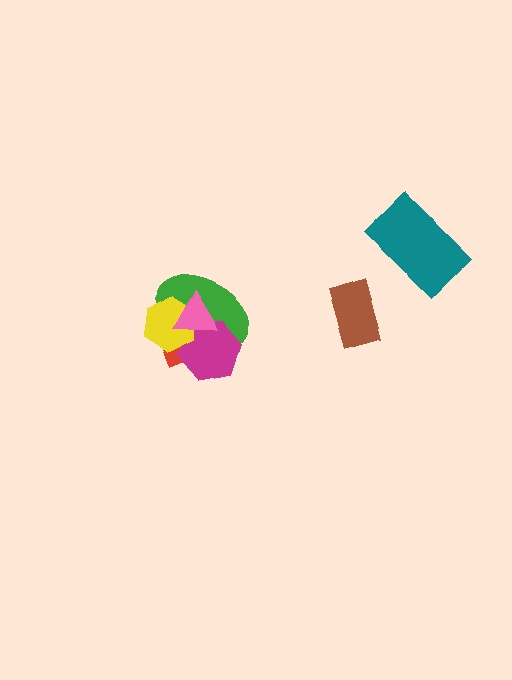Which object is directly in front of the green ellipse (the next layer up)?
The red diamond is directly in front of the green ellipse.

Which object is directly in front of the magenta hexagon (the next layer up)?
The yellow hexagon is directly in front of the magenta hexagon.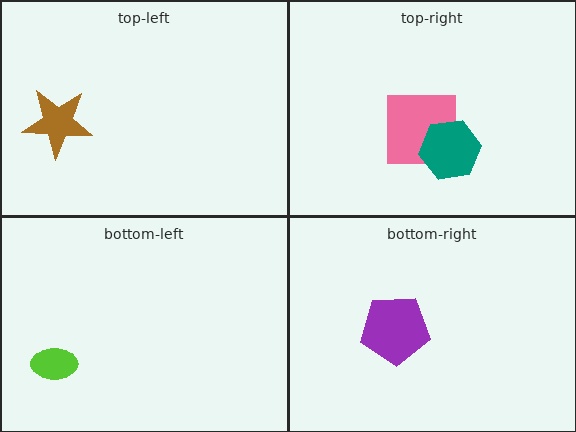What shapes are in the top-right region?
The pink square, the teal hexagon.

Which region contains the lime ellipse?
The bottom-left region.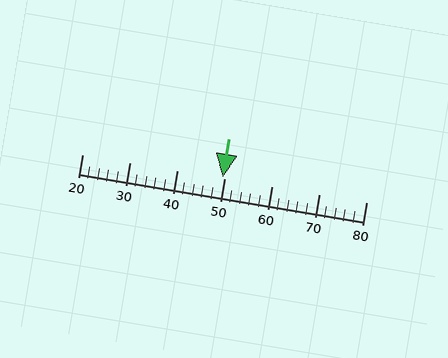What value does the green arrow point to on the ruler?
The green arrow points to approximately 50.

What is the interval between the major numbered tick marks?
The major tick marks are spaced 10 units apart.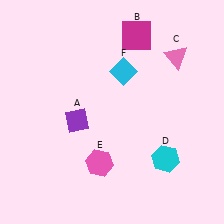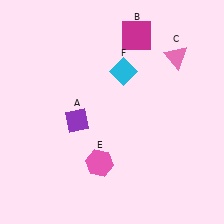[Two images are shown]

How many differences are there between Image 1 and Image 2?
There is 1 difference between the two images.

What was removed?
The cyan hexagon (D) was removed in Image 2.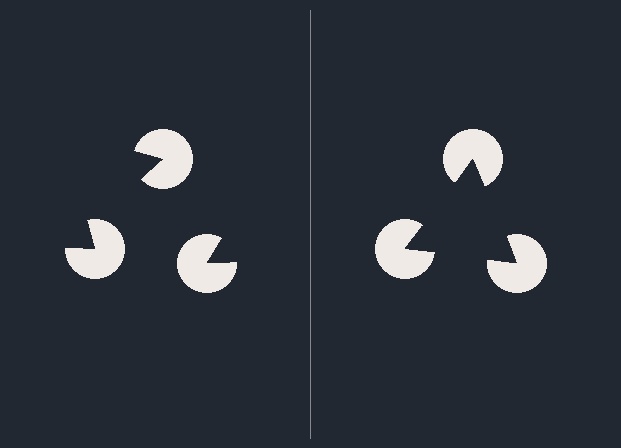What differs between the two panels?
The pac-man discs are positioned identically on both sides; only the wedge orientations differ. On the right they align to a triangle; on the left they are misaligned.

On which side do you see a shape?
An illusory triangle appears on the right side. On the left side the wedge cuts are rotated, so no coherent shape forms.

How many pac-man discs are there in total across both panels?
6 — 3 on each side.